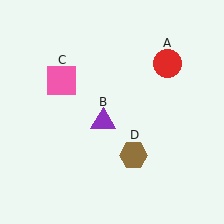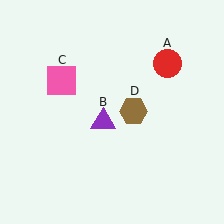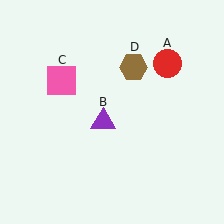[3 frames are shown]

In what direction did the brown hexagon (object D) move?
The brown hexagon (object D) moved up.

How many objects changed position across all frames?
1 object changed position: brown hexagon (object D).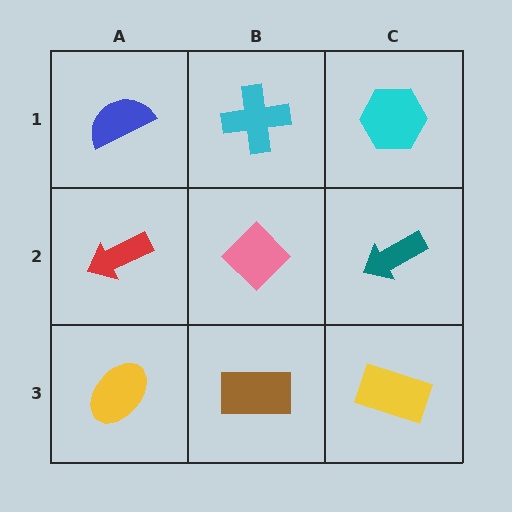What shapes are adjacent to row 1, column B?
A pink diamond (row 2, column B), a blue semicircle (row 1, column A), a cyan hexagon (row 1, column C).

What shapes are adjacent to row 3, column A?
A red arrow (row 2, column A), a brown rectangle (row 3, column B).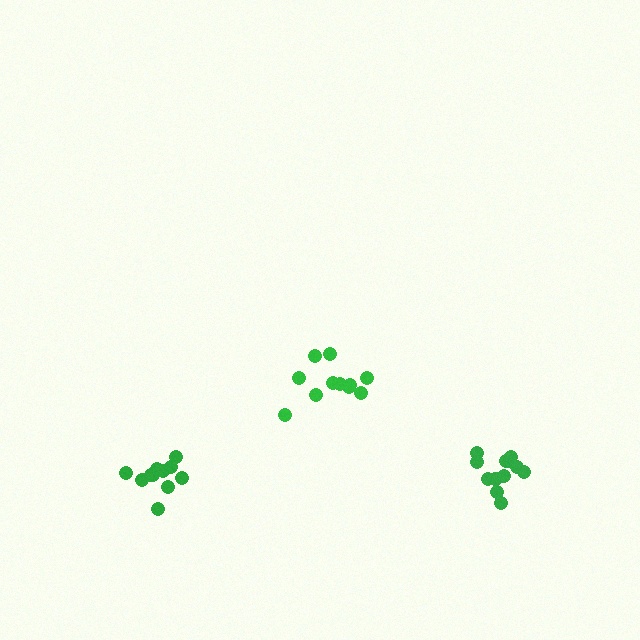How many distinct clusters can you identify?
There are 3 distinct clusters.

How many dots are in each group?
Group 1: 11 dots, Group 2: 11 dots, Group 3: 12 dots (34 total).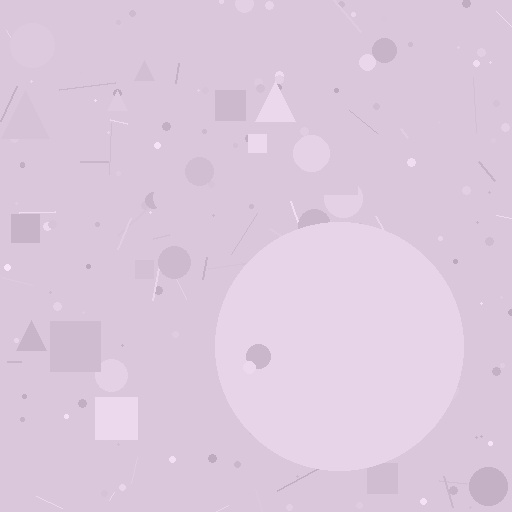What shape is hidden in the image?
A circle is hidden in the image.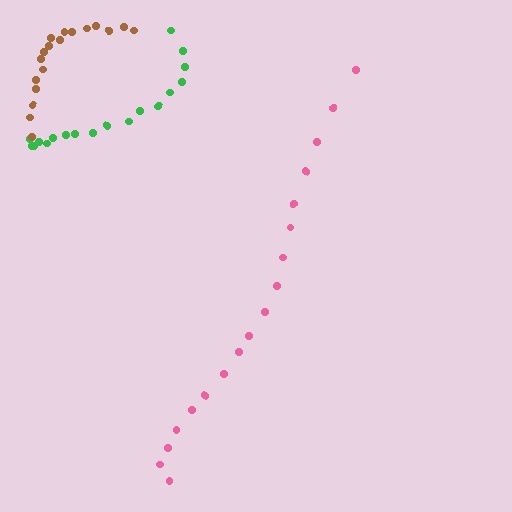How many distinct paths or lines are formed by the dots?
There are 3 distinct paths.